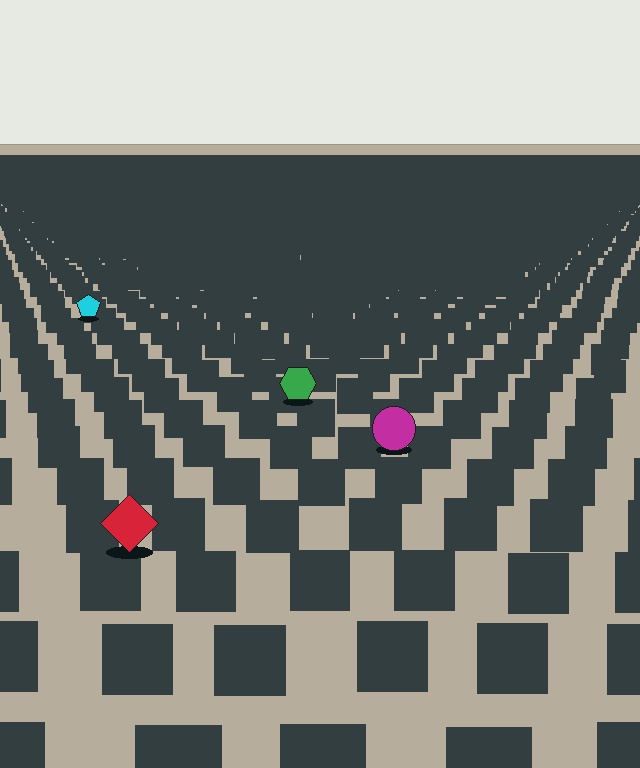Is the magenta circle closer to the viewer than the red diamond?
No. The red diamond is closer — you can tell from the texture gradient: the ground texture is coarser near it.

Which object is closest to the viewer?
The red diamond is closest. The texture marks near it are larger and more spread out.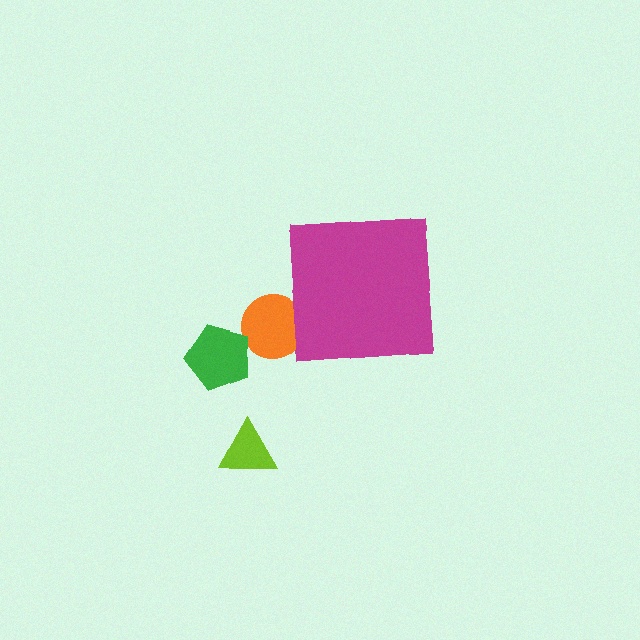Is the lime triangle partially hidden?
No, the lime triangle is fully visible.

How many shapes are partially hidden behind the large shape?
1 shape is partially hidden.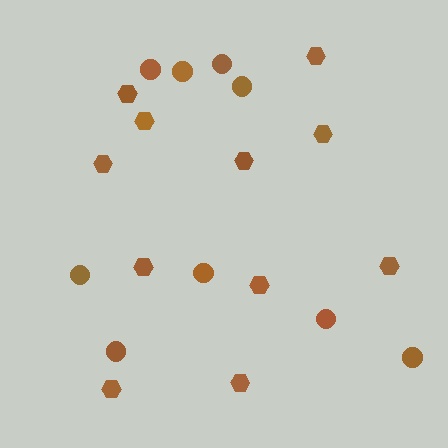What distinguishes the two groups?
There are 2 groups: one group of circles (9) and one group of hexagons (11).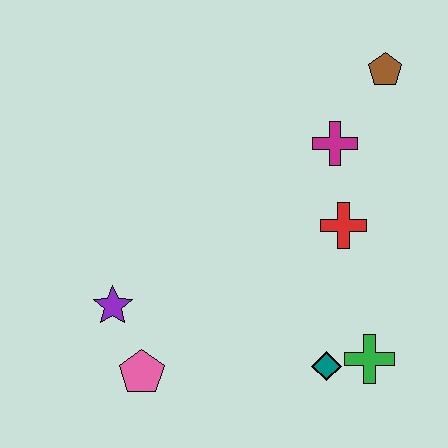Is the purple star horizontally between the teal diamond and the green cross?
No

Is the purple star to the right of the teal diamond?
No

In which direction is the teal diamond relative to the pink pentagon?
The teal diamond is to the right of the pink pentagon.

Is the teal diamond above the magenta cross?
No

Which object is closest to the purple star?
The pink pentagon is closest to the purple star.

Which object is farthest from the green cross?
The brown pentagon is farthest from the green cross.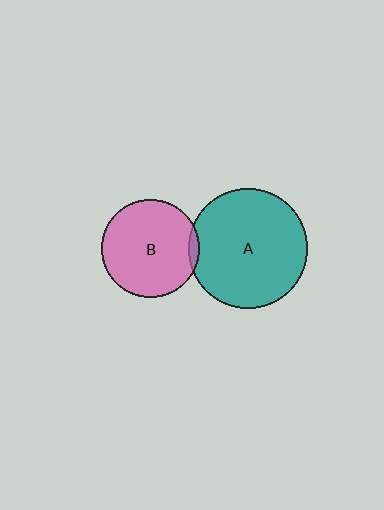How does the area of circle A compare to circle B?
Approximately 1.5 times.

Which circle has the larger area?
Circle A (teal).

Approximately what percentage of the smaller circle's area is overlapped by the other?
Approximately 5%.